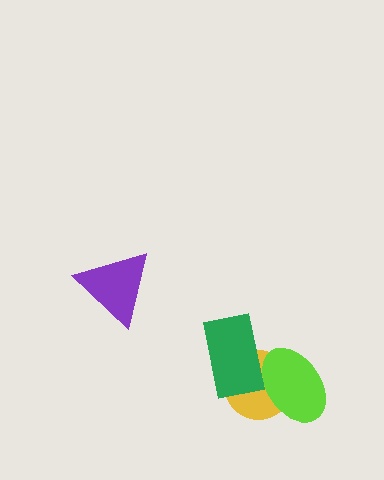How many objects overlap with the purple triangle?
0 objects overlap with the purple triangle.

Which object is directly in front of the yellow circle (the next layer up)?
The lime ellipse is directly in front of the yellow circle.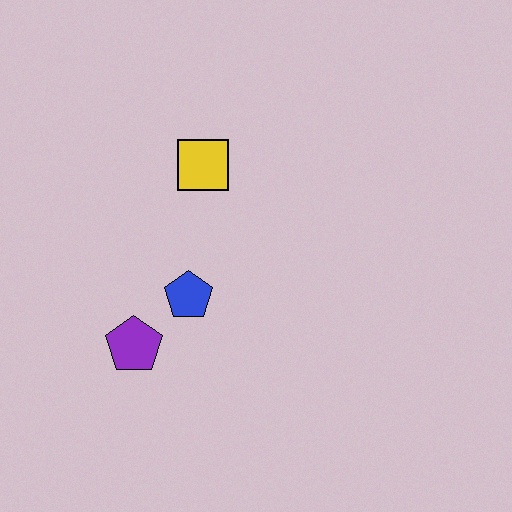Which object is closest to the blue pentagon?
The purple pentagon is closest to the blue pentagon.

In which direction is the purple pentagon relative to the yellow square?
The purple pentagon is below the yellow square.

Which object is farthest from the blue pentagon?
The yellow square is farthest from the blue pentagon.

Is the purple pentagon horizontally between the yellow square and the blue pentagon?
No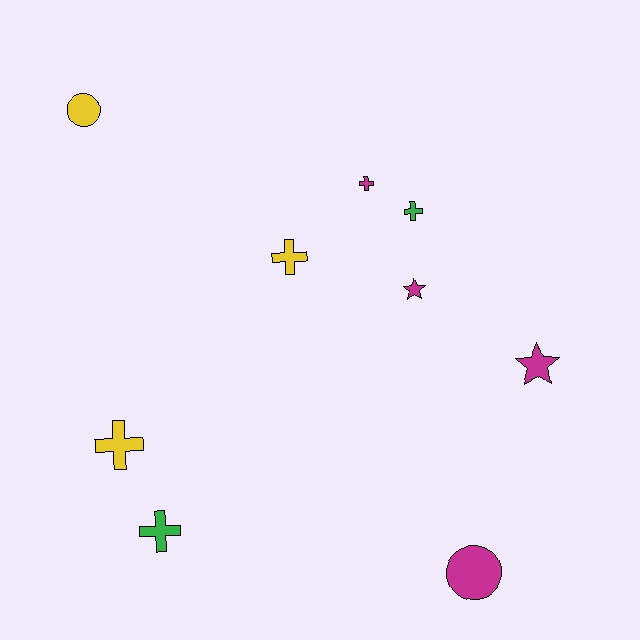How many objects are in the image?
There are 9 objects.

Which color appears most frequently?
Magenta, with 4 objects.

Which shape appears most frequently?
Cross, with 5 objects.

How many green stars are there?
There are no green stars.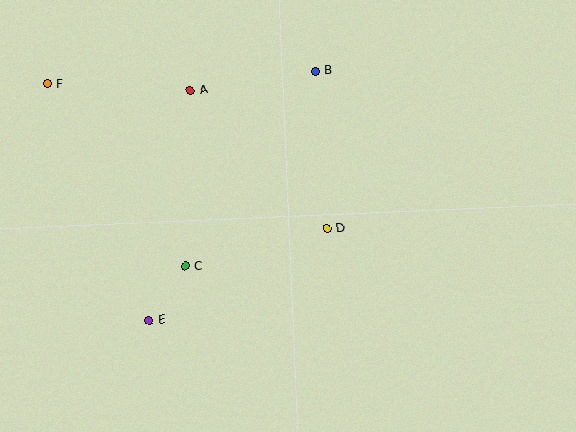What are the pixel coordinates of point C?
Point C is at (185, 266).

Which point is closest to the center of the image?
Point D at (327, 229) is closest to the center.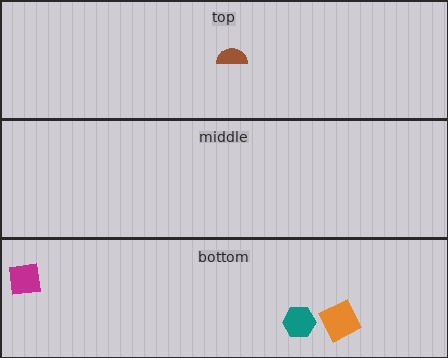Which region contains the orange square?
The bottom region.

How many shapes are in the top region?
1.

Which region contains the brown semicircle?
The top region.